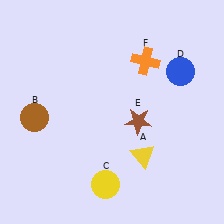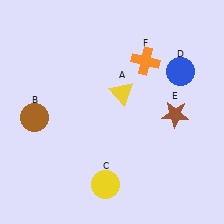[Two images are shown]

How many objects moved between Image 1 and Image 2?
2 objects moved between the two images.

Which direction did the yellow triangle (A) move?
The yellow triangle (A) moved up.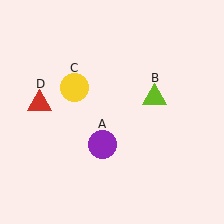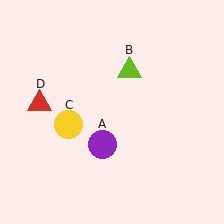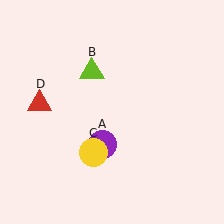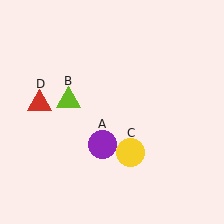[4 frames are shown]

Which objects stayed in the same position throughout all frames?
Purple circle (object A) and red triangle (object D) remained stationary.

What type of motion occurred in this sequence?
The lime triangle (object B), yellow circle (object C) rotated counterclockwise around the center of the scene.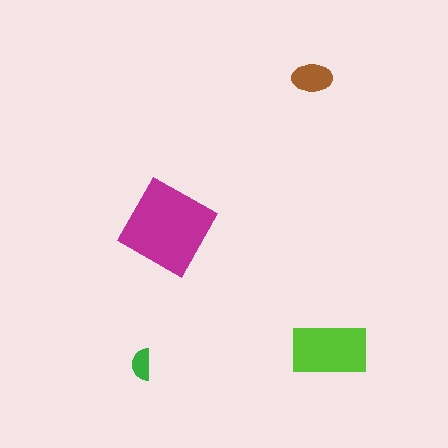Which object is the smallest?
The green semicircle.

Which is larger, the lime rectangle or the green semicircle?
The lime rectangle.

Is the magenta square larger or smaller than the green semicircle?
Larger.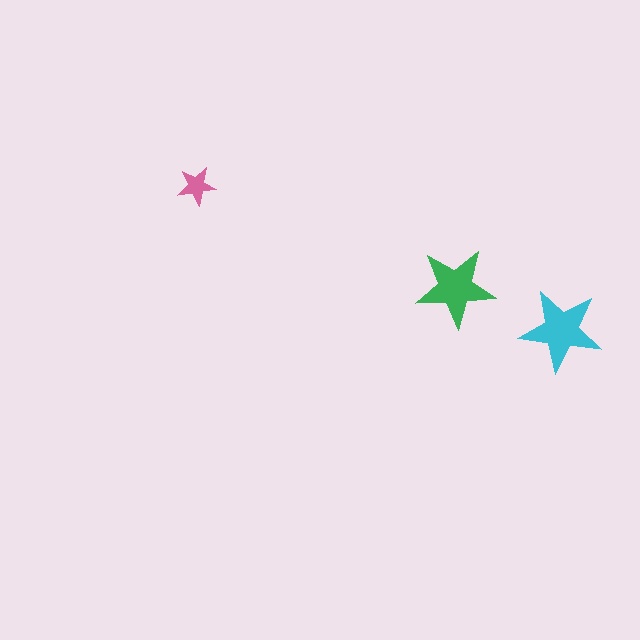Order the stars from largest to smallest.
the cyan one, the green one, the pink one.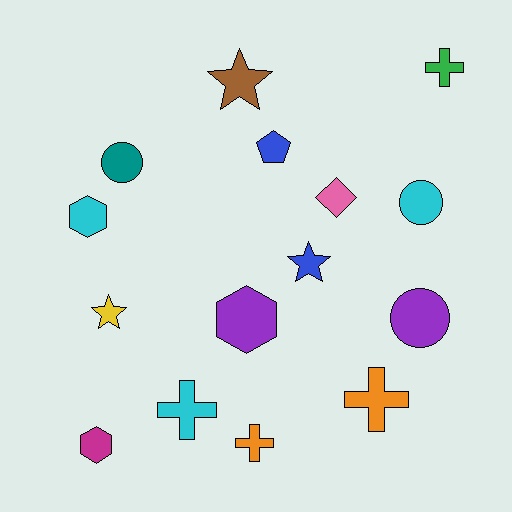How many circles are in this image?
There are 3 circles.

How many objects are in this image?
There are 15 objects.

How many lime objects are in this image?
There are no lime objects.